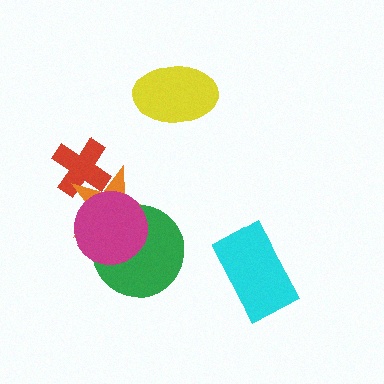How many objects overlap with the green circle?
2 objects overlap with the green circle.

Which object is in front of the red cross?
The orange star is in front of the red cross.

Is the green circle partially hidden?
Yes, it is partially covered by another shape.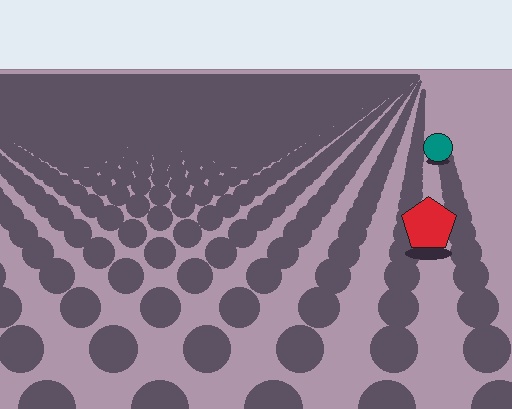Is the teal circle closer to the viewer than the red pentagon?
No. The red pentagon is closer — you can tell from the texture gradient: the ground texture is coarser near it.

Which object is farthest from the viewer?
The teal circle is farthest from the viewer. It appears smaller and the ground texture around it is denser.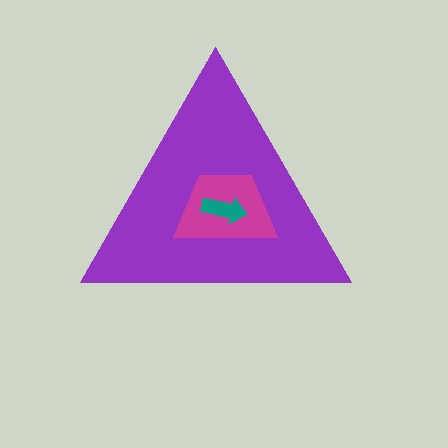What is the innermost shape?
The teal arrow.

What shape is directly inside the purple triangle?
The magenta trapezoid.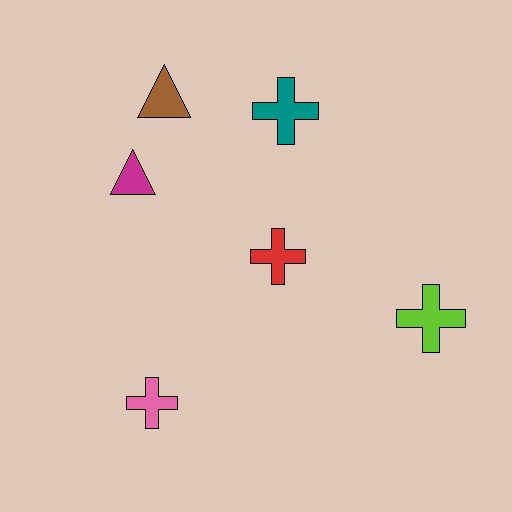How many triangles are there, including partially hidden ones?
There are 2 triangles.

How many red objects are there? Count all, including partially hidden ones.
There is 1 red object.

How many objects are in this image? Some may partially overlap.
There are 6 objects.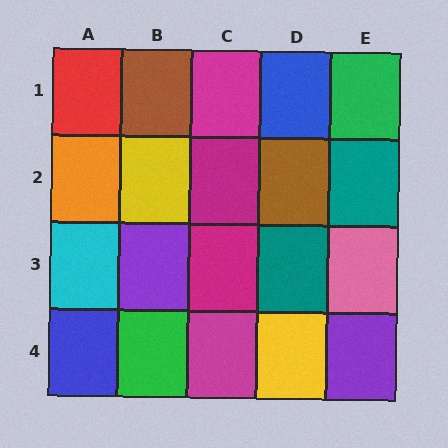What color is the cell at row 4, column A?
Blue.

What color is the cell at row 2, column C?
Magenta.